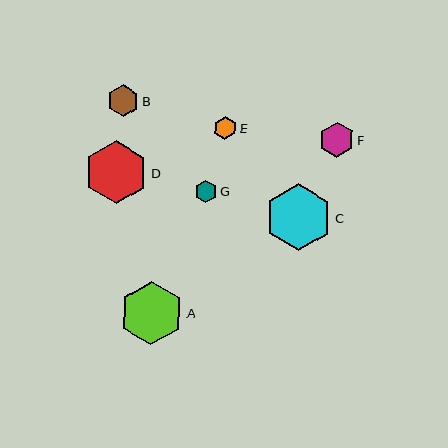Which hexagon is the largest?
Hexagon C is the largest with a size of approximately 67 pixels.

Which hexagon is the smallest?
Hexagon G is the smallest with a size of approximately 22 pixels.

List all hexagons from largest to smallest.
From largest to smallest: C, A, D, F, B, E, G.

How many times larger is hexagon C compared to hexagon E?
Hexagon C is approximately 2.9 times the size of hexagon E.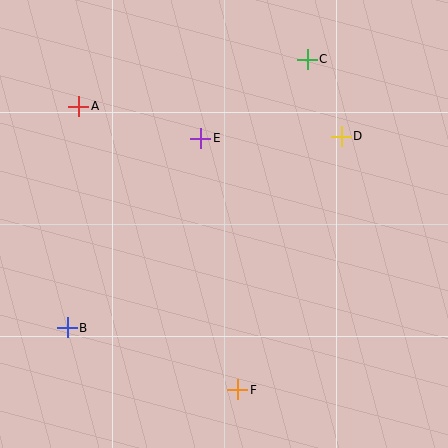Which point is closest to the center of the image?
Point E at (201, 138) is closest to the center.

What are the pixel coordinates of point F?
Point F is at (238, 390).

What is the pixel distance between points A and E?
The distance between A and E is 126 pixels.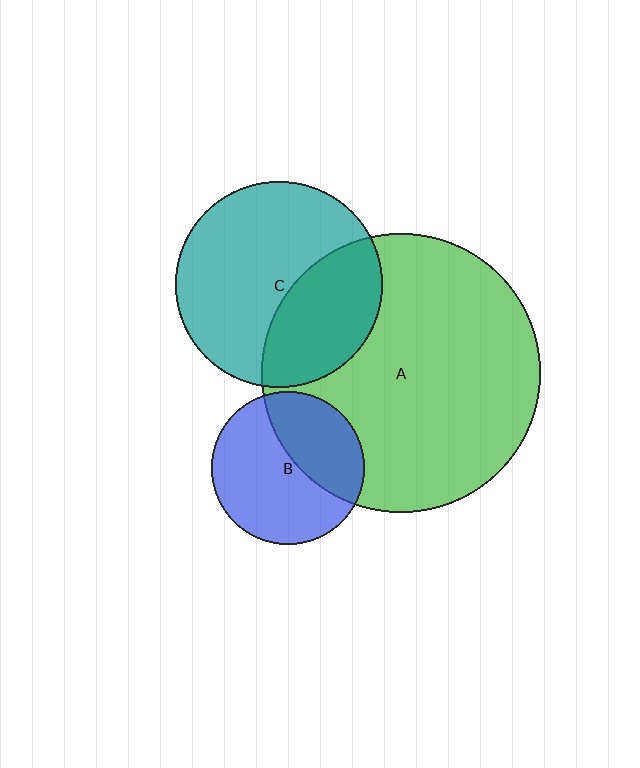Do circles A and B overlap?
Yes.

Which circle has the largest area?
Circle A (green).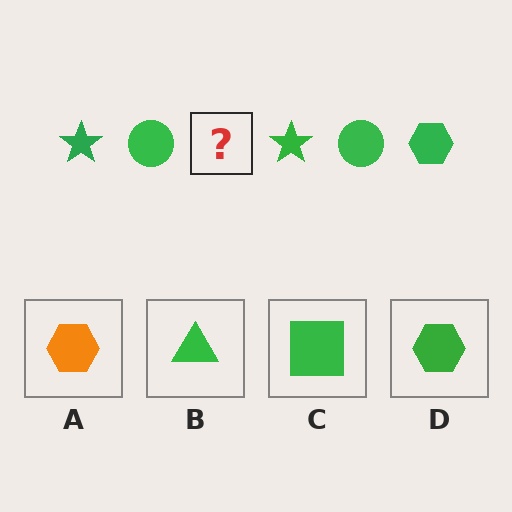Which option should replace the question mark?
Option D.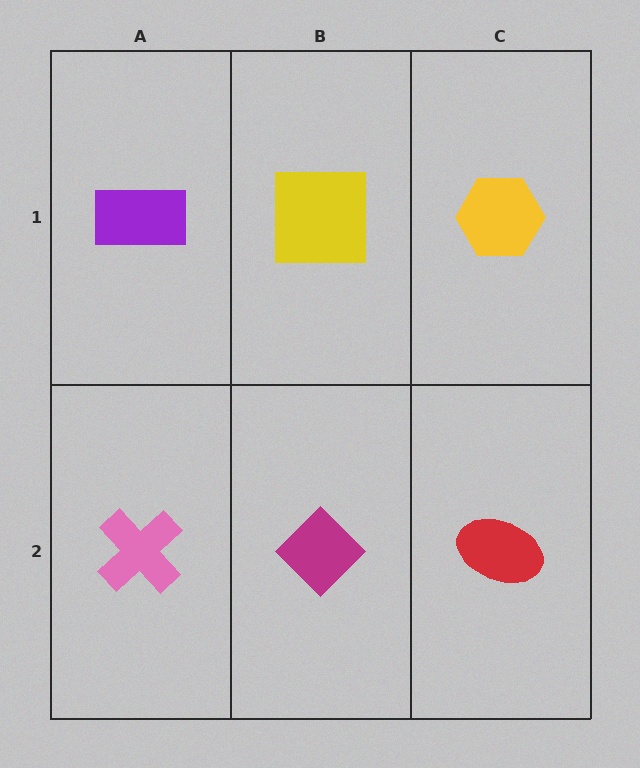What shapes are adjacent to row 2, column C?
A yellow hexagon (row 1, column C), a magenta diamond (row 2, column B).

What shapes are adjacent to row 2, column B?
A yellow square (row 1, column B), a pink cross (row 2, column A), a red ellipse (row 2, column C).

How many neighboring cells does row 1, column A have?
2.